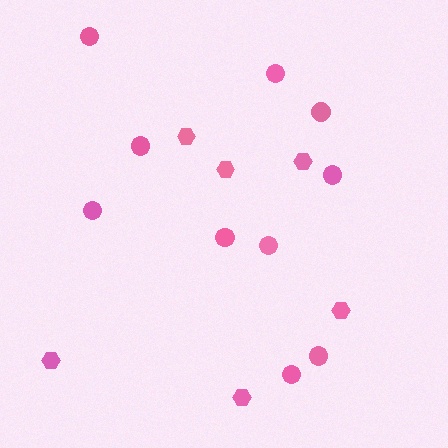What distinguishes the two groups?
There are 2 groups: one group of hexagons (6) and one group of circles (10).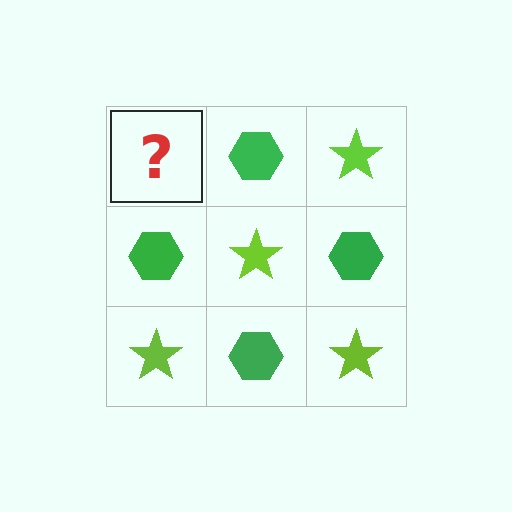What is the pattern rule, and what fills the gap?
The rule is that it alternates lime star and green hexagon in a checkerboard pattern. The gap should be filled with a lime star.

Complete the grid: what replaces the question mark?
The question mark should be replaced with a lime star.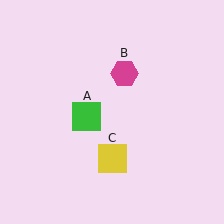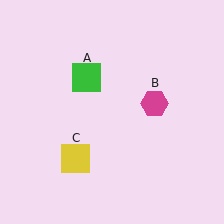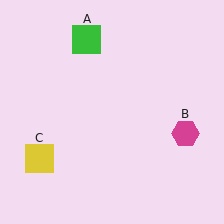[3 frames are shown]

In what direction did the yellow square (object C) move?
The yellow square (object C) moved left.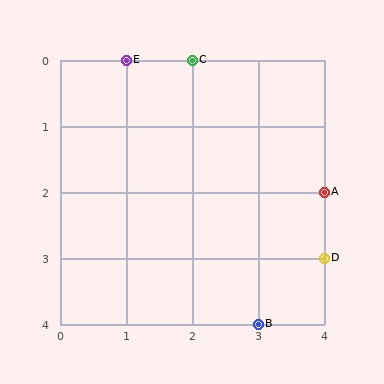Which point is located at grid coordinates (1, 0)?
Point E is at (1, 0).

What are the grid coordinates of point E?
Point E is at grid coordinates (1, 0).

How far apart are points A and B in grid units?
Points A and B are 1 column and 2 rows apart (about 2.2 grid units diagonally).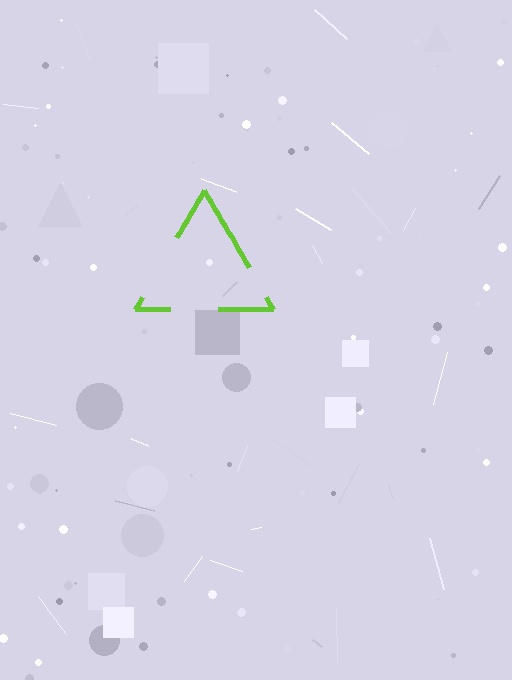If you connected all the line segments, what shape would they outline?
They would outline a triangle.